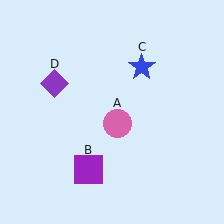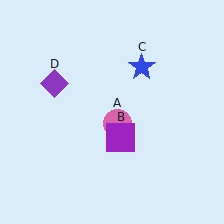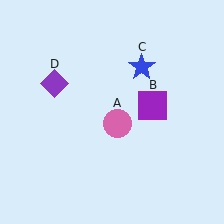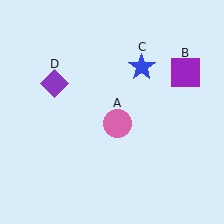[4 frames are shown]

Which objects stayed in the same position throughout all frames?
Pink circle (object A) and blue star (object C) and purple diamond (object D) remained stationary.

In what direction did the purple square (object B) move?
The purple square (object B) moved up and to the right.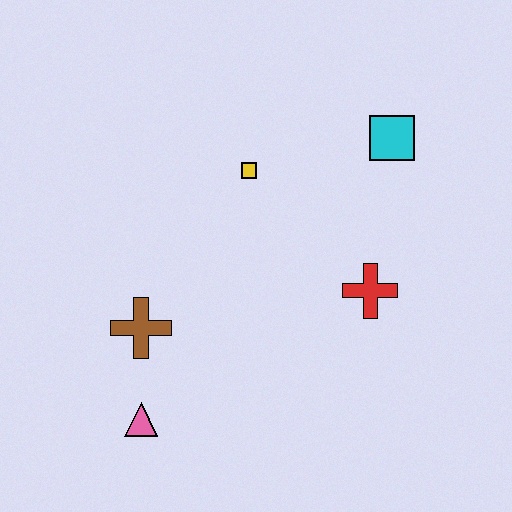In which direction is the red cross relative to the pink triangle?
The red cross is to the right of the pink triangle.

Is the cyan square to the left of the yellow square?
No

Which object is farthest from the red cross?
The pink triangle is farthest from the red cross.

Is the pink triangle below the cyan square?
Yes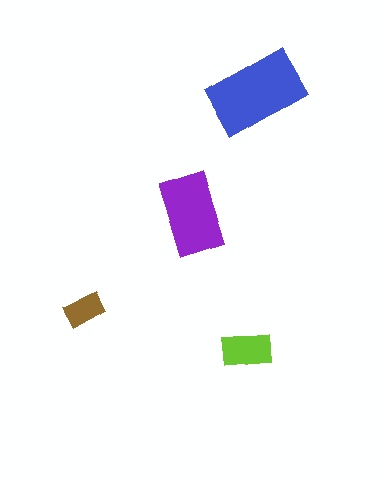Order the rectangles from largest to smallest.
the blue one, the purple one, the lime one, the brown one.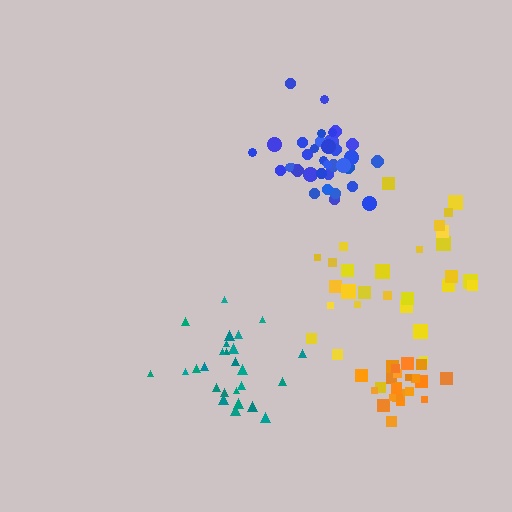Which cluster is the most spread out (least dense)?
Yellow.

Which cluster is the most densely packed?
Orange.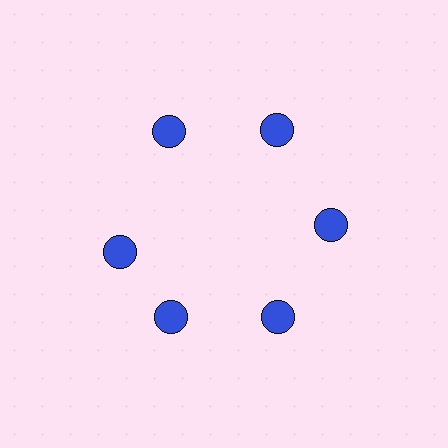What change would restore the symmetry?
The symmetry would be restored by rotating it back into even spacing with its neighbors so that all 6 circles sit at equal angles and equal distance from the center.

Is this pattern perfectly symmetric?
No. The 6 blue circles are arranged in a ring, but one element near the 9 o'clock position is rotated out of alignment along the ring, breaking the 6-fold rotational symmetry.